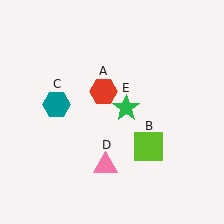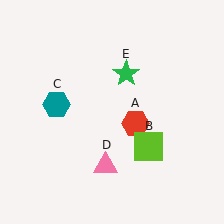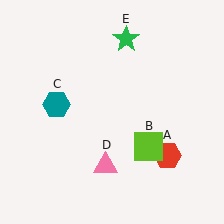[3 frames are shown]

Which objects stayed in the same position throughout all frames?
Lime square (object B) and teal hexagon (object C) and pink triangle (object D) remained stationary.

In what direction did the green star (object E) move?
The green star (object E) moved up.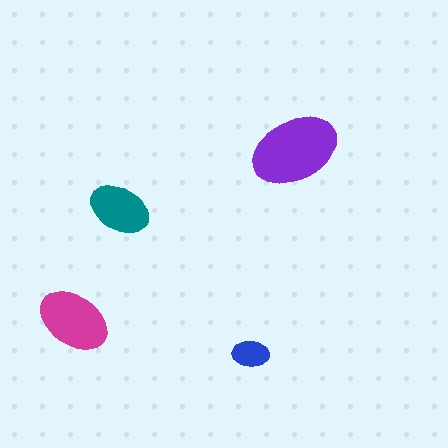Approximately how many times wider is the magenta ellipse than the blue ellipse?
About 2 times wider.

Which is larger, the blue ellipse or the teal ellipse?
The teal one.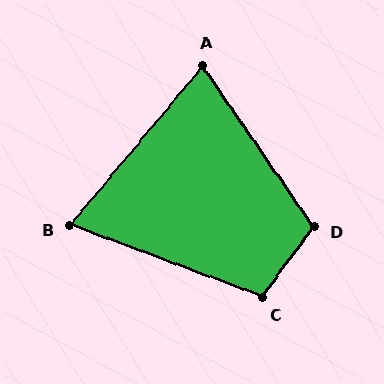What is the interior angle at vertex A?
Approximately 75 degrees (acute).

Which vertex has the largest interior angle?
D, at approximately 109 degrees.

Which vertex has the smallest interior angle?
B, at approximately 71 degrees.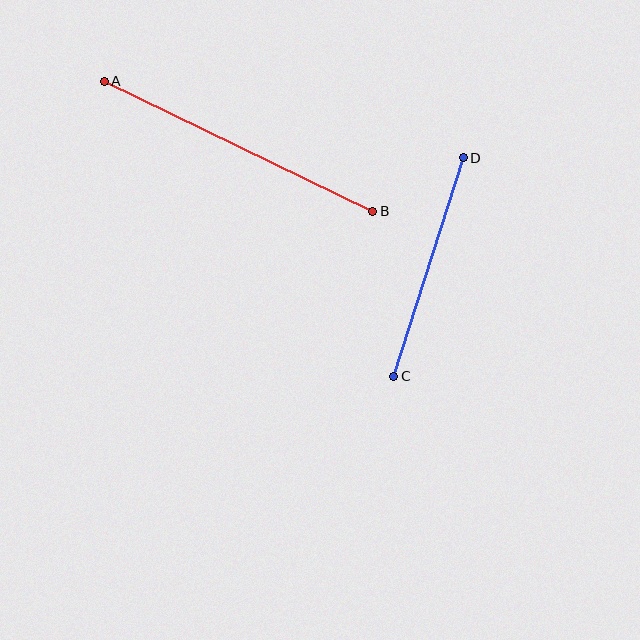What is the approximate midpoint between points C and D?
The midpoint is at approximately (429, 267) pixels.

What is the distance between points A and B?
The distance is approximately 298 pixels.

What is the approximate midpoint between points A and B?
The midpoint is at approximately (239, 146) pixels.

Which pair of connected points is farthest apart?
Points A and B are farthest apart.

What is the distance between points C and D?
The distance is approximately 229 pixels.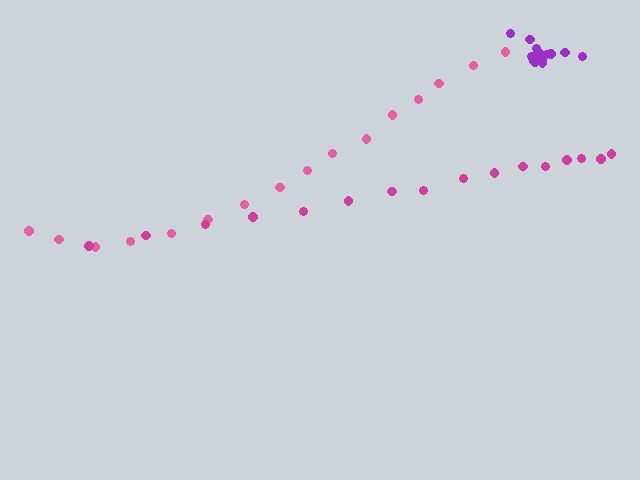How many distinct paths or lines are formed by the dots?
There are 3 distinct paths.